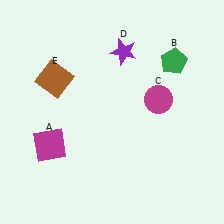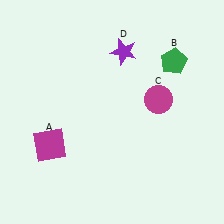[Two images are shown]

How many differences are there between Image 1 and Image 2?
There is 1 difference between the two images.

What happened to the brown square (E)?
The brown square (E) was removed in Image 2. It was in the top-left area of Image 1.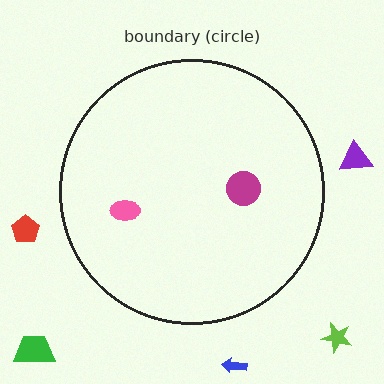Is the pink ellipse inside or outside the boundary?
Inside.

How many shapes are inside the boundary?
2 inside, 5 outside.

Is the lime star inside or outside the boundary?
Outside.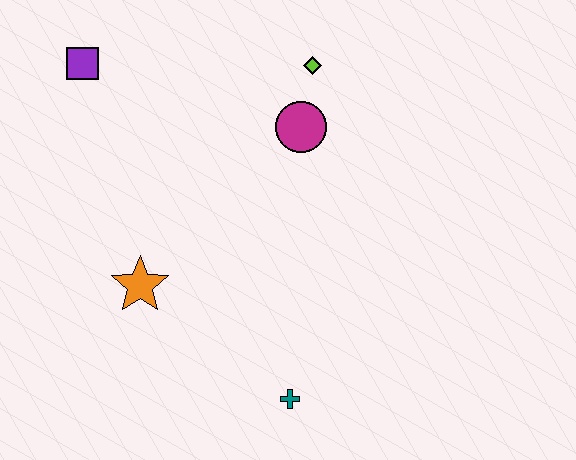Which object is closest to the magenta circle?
The lime diamond is closest to the magenta circle.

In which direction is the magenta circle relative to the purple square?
The magenta circle is to the right of the purple square.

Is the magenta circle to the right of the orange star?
Yes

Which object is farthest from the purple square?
The teal cross is farthest from the purple square.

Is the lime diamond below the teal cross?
No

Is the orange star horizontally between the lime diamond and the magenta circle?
No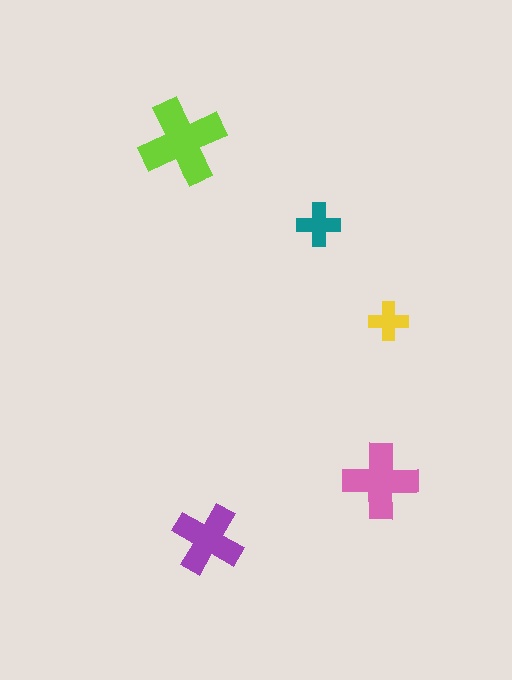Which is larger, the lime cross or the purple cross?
The lime one.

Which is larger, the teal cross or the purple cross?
The purple one.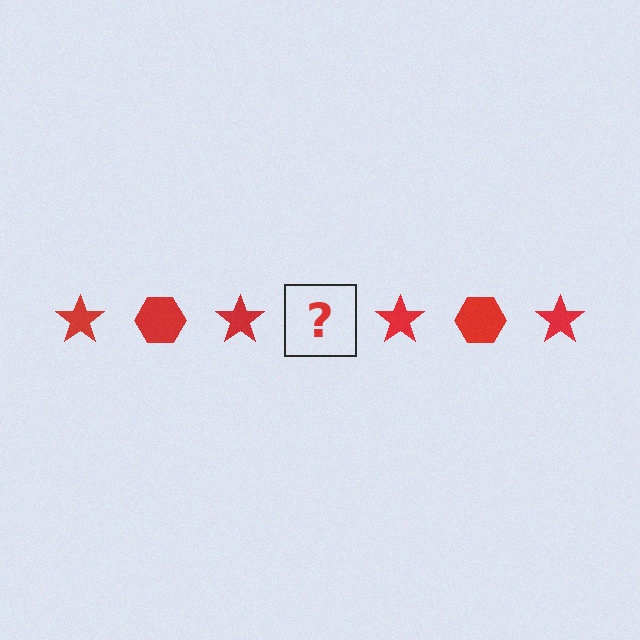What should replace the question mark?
The question mark should be replaced with a red hexagon.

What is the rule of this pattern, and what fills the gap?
The rule is that the pattern cycles through star, hexagon shapes in red. The gap should be filled with a red hexagon.